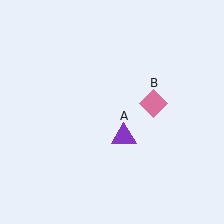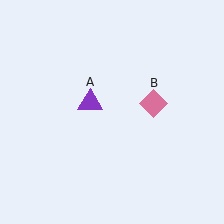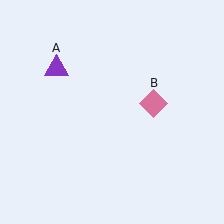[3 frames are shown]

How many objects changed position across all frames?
1 object changed position: purple triangle (object A).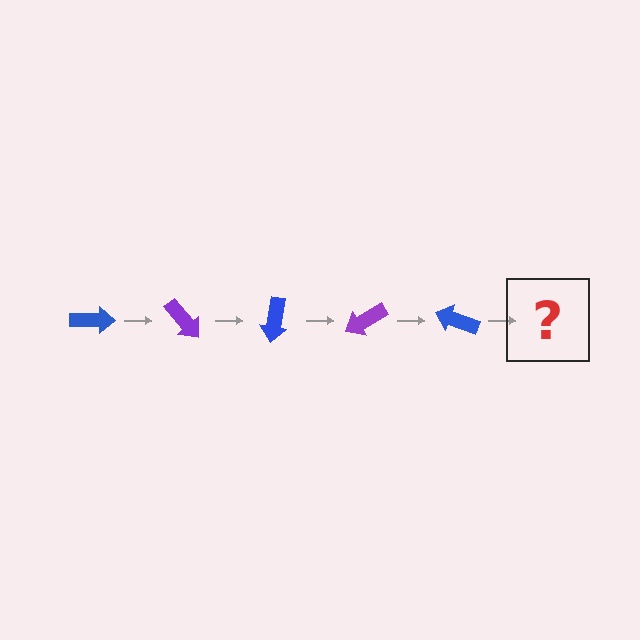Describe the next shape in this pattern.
It should be a purple arrow, rotated 250 degrees from the start.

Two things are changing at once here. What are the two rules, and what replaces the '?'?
The two rules are that it rotates 50 degrees each step and the color cycles through blue and purple. The '?' should be a purple arrow, rotated 250 degrees from the start.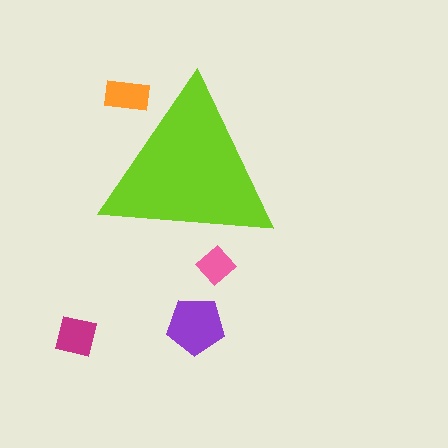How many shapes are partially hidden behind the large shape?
2 shapes are partially hidden.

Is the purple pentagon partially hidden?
No, the purple pentagon is fully visible.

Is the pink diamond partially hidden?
Yes, the pink diamond is partially hidden behind the lime triangle.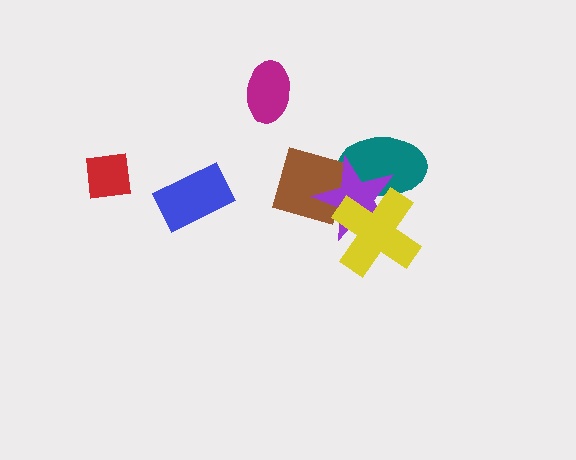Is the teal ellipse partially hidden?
Yes, it is partially covered by another shape.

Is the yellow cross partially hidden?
No, no other shape covers it.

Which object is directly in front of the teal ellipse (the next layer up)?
The purple star is directly in front of the teal ellipse.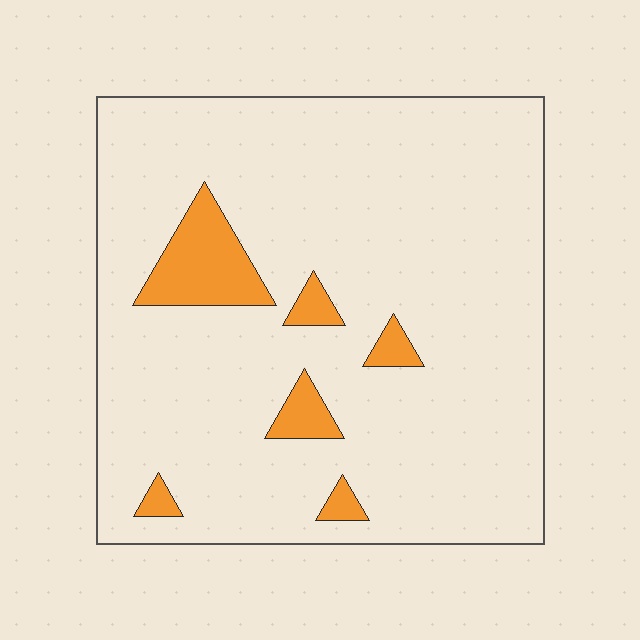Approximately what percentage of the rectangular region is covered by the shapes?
Approximately 10%.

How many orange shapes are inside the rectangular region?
6.